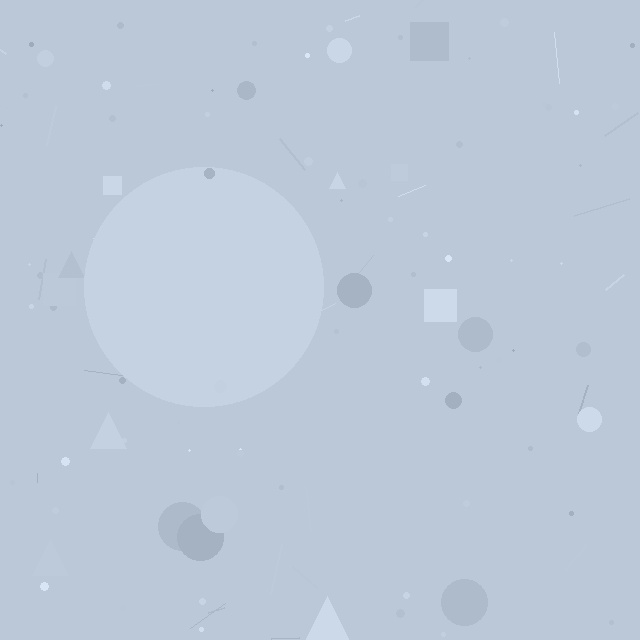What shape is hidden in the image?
A circle is hidden in the image.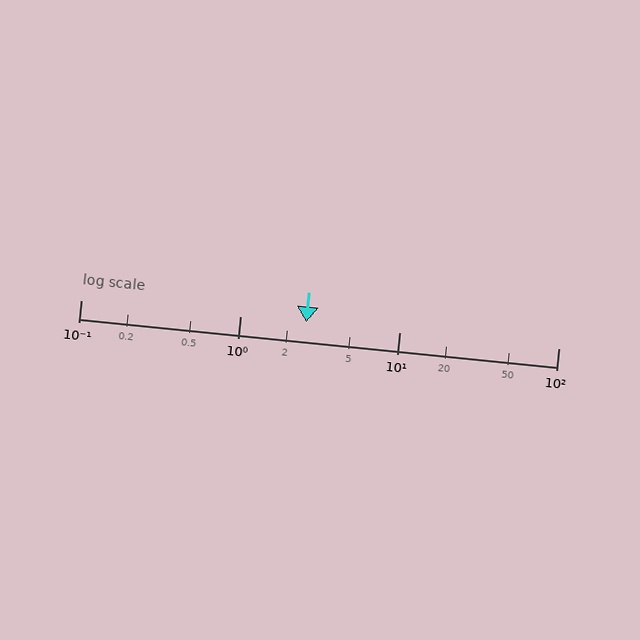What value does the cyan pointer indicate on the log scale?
The pointer indicates approximately 2.6.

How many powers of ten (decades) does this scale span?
The scale spans 3 decades, from 0.1 to 100.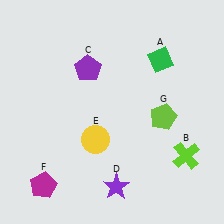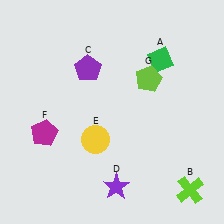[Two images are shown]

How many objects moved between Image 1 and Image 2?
3 objects moved between the two images.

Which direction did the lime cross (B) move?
The lime cross (B) moved down.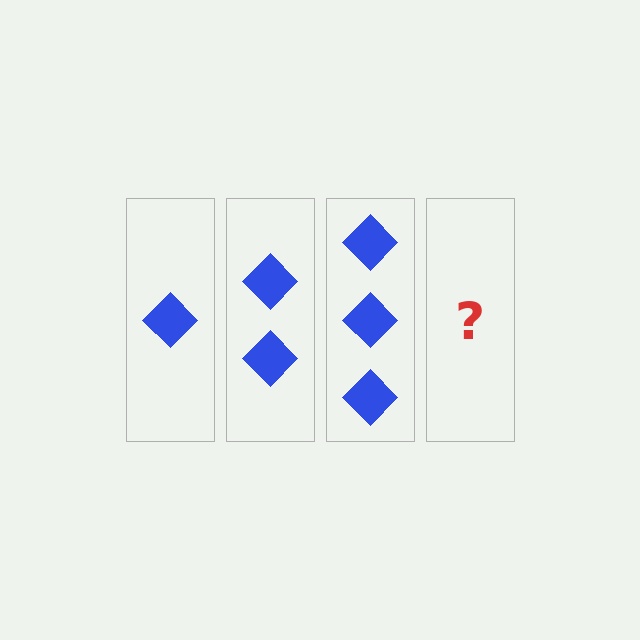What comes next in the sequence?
The next element should be 4 diamonds.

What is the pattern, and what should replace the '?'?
The pattern is that each step adds one more diamond. The '?' should be 4 diamonds.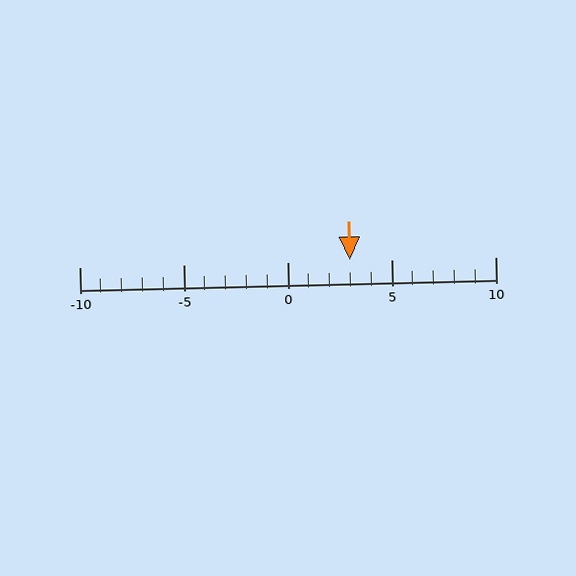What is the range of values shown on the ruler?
The ruler shows values from -10 to 10.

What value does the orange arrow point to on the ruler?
The orange arrow points to approximately 3.